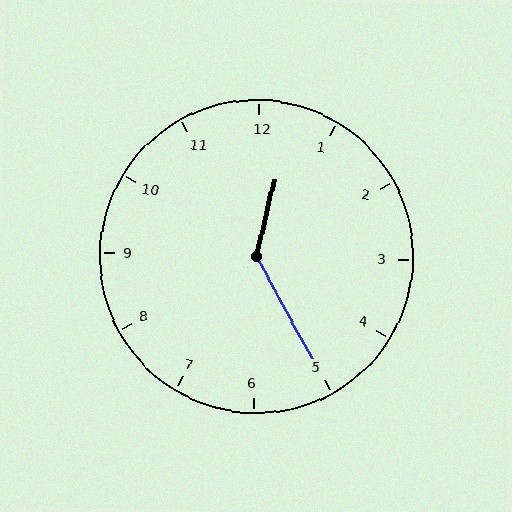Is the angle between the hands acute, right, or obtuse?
It is obtuse.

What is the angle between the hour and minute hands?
Approximately 138 degrees.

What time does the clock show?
12:25.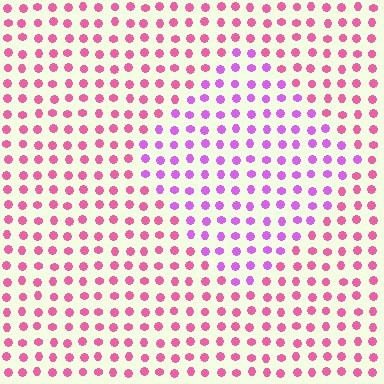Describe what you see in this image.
The image is filled with small pink elements in a uniform arrangement. A diamond-shaped region is visible where the elements are tinted to a slightly different hue, forming a subtle color boundary.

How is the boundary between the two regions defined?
The boundary is defined purely by a slight shift in hue (about 39 degrees). Spacing, size, and orientation are identical on both sides.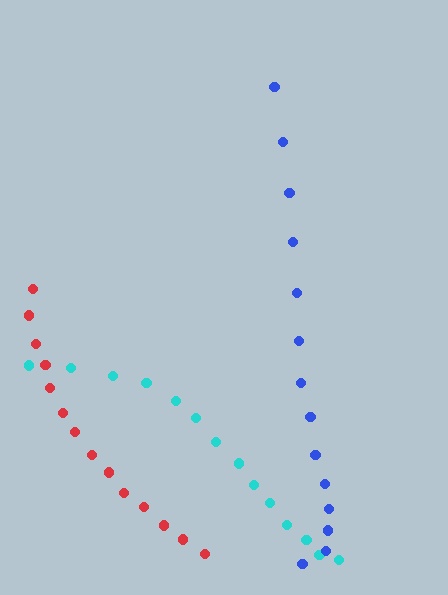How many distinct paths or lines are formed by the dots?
There are 3 distinct paths.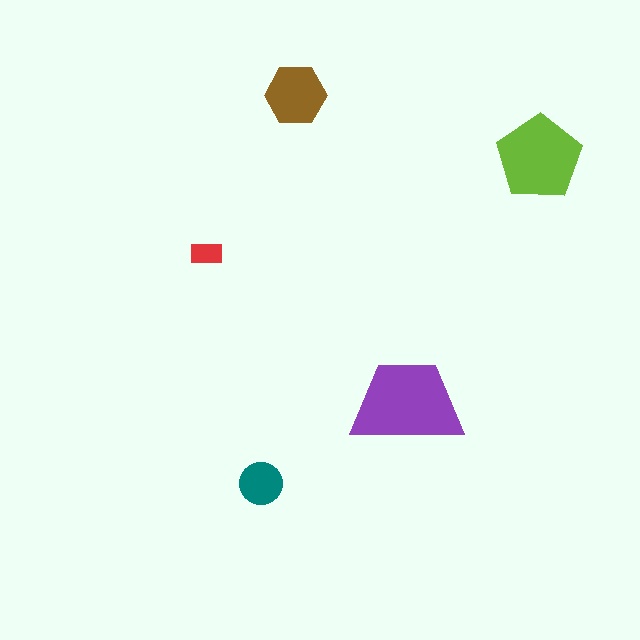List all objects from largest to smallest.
The purple trapezoid, the lime pentagon, the brown hexagon, the teal circle, the red rectangle.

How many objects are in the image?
There are 5 objects in the image.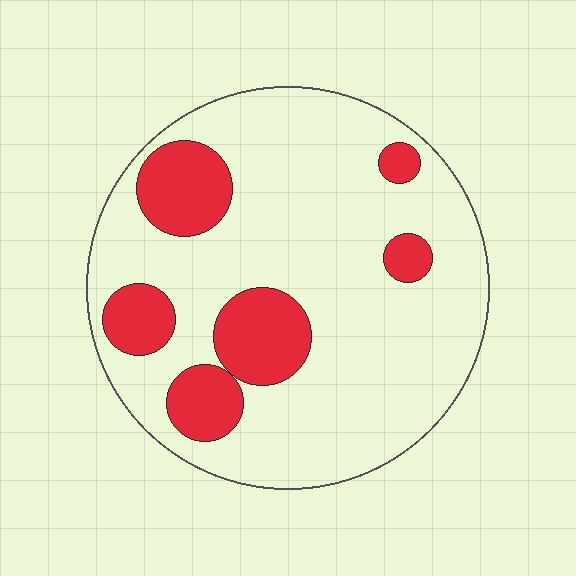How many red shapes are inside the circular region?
6.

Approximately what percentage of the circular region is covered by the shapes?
Approximately 20%.